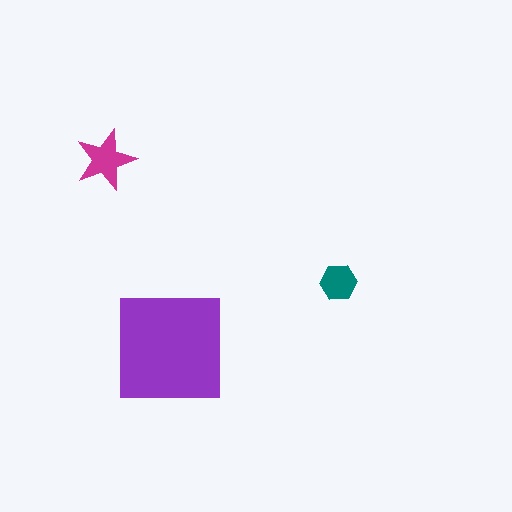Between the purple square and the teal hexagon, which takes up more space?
The purple square.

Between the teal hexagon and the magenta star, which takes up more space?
The magenta star.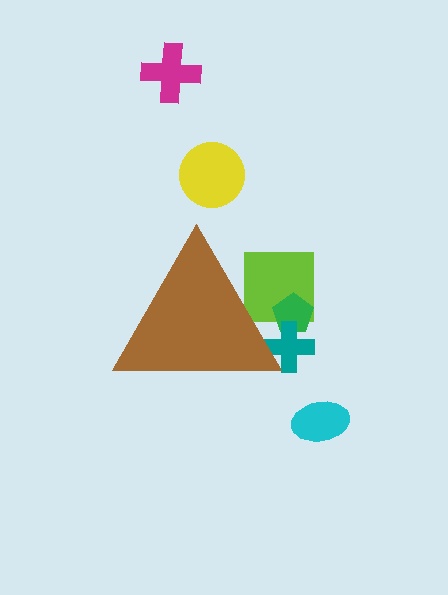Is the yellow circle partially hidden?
No, the yellow circle is fully visible.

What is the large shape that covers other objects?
A brown triangle.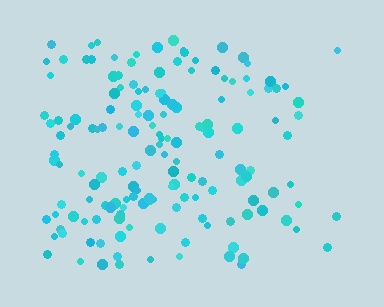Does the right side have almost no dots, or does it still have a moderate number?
Still a moderate number, just noticeably fewer than the left.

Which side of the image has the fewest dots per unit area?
The right.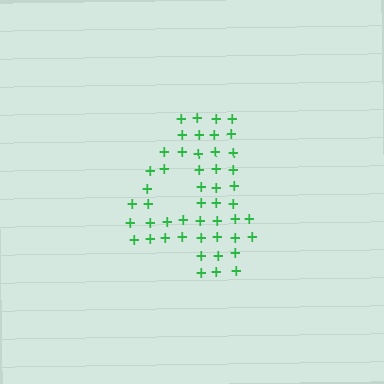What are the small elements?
The small elements are plus signs.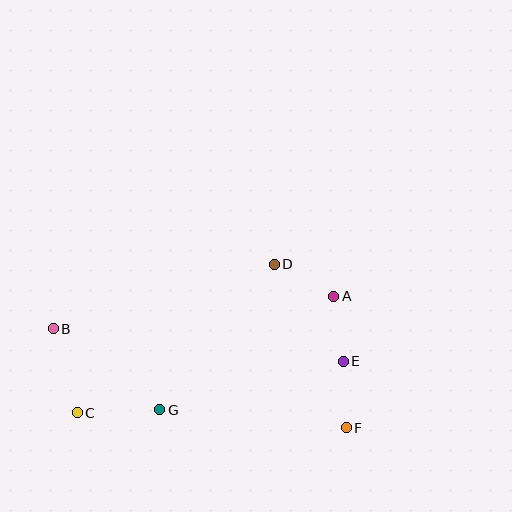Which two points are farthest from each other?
Points B and F are farthest from each other.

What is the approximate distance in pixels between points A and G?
The distance between A and G is approximately 208 pixels.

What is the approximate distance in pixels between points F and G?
The distance between F and G is approximately 188 pixels.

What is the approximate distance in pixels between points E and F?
The distance between E and F is approximately 66 pixels.